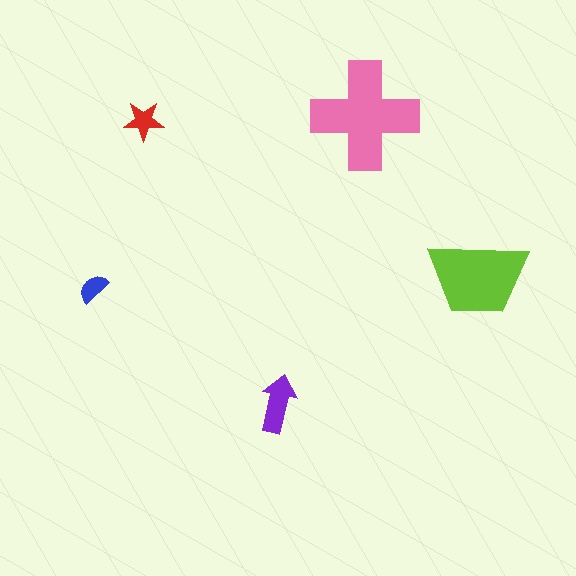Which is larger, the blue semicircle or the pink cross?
The pink cross.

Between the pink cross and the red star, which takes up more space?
The pink cross.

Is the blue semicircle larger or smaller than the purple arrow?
Smaller.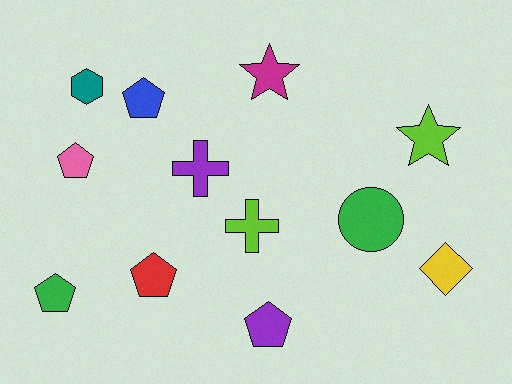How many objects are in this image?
There are 12 objects.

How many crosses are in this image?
There are 2 crosses.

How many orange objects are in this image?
There are no orange objects.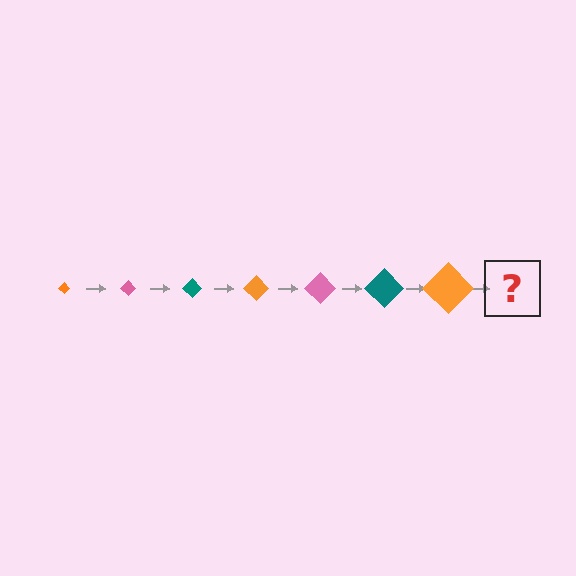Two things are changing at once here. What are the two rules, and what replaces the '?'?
The two rules are that the diamond grows larger each step and the color cycles through orange, pink, and teal. The '?' should be a pink diamond, larger than the previous one.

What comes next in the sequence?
The next element should be a pink diamond, larger than the previous one.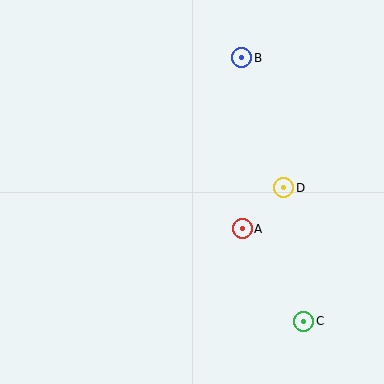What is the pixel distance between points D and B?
The distance between D and B is 137 pixels.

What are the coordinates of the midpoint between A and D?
The midpoint between A and D is at (263, 208).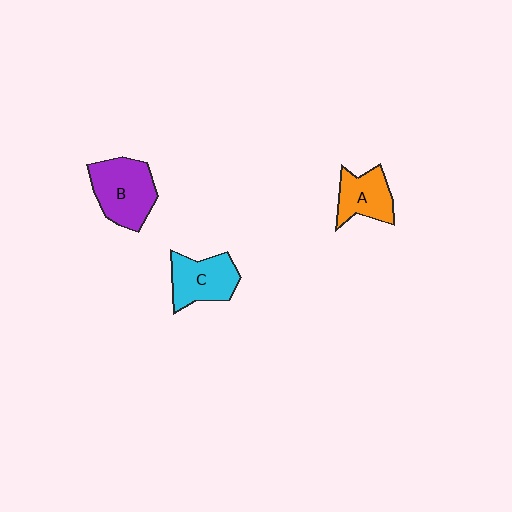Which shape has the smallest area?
Shape A (orange).